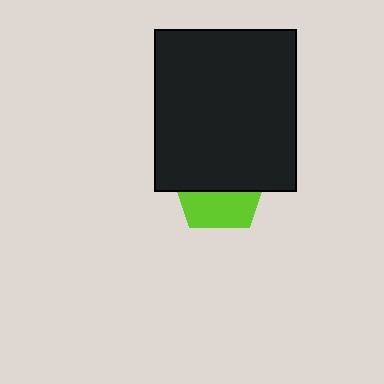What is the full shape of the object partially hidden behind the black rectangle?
The partially hidden object is a lime pentagon.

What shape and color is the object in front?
The object in front is a black rectangle.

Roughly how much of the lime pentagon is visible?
A small part of it is visible (roughly 42%).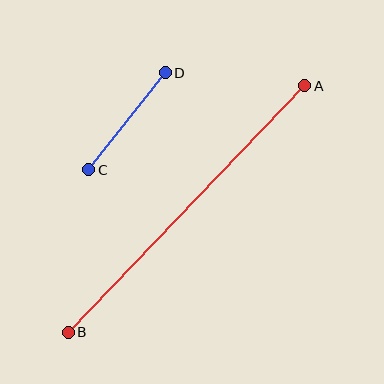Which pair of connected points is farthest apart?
Points A and B are farthest apart.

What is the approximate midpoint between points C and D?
The midpoint is at approximately (127, 121) pixels.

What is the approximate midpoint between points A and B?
The midpoint is at approximately (187, 209) pixels.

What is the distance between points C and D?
The distance is approximately 123 pixels.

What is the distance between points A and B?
The distance is approximately 342 pixels.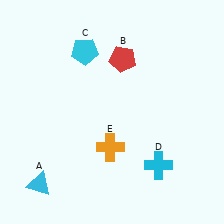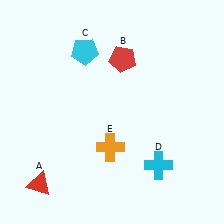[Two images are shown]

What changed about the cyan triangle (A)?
In Image 1, A is cyan. In Image 2, it changed to red.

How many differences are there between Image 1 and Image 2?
There is 1 difference between the two images.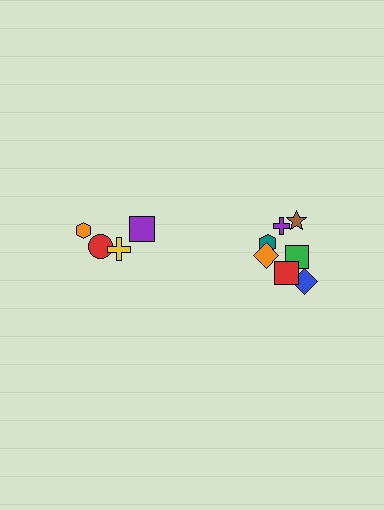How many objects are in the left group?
There are 4 objects.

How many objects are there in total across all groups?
There are 11 objects.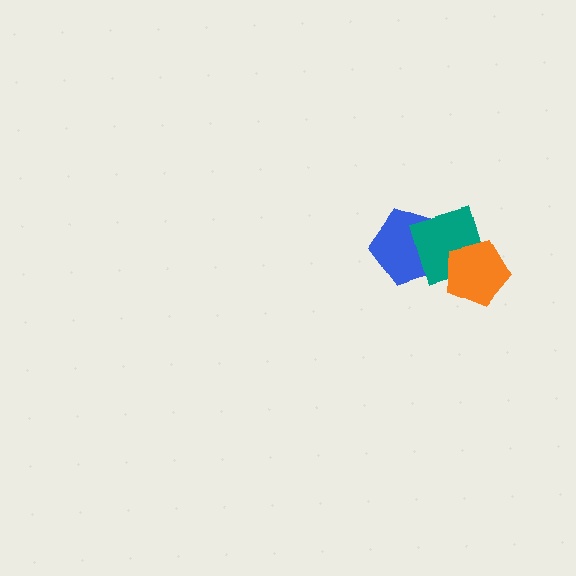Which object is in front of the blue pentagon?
The teal diamond is in front of the blue pentagon.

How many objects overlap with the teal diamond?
2 objects overlap with the teal diamond.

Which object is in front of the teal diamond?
The orange pentagon is in front of the teal diamond.